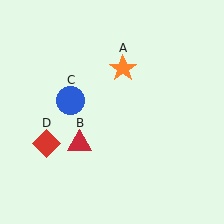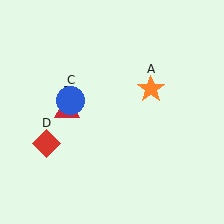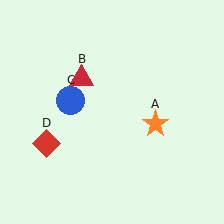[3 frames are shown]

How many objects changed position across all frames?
2 objects changed position: orange star (object A), red triangle (object B).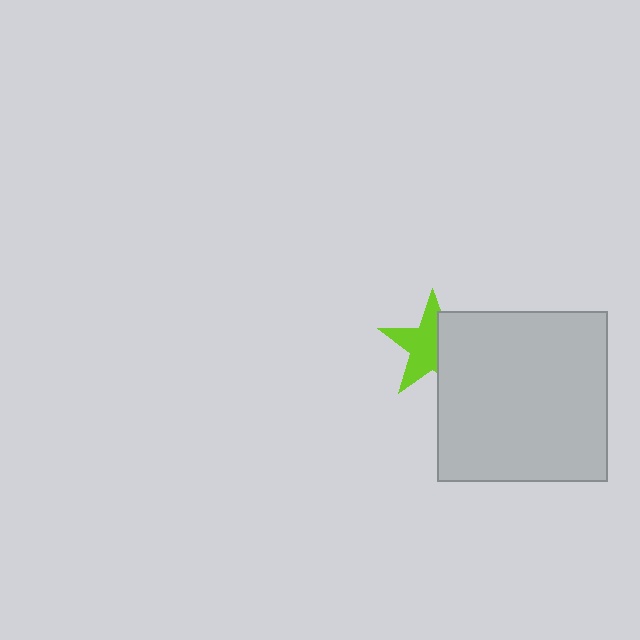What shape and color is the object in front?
The object in front is a light gray square.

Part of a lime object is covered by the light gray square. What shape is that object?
It is a star.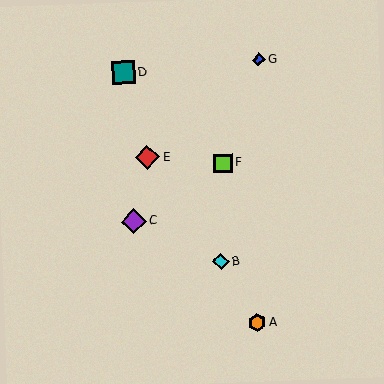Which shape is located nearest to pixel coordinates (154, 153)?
The red diamond (labeled E) at (147, 158) is nearest to that location.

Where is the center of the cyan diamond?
The center of the cyan diamond is at (221, 262).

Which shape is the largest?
The purple diamond (labeled C) is the largest.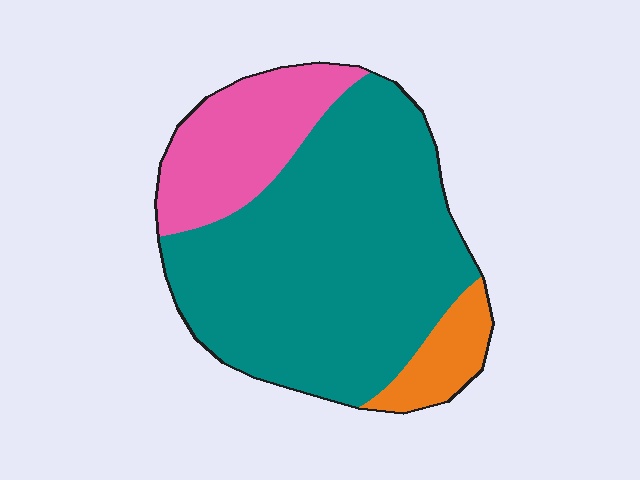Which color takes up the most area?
Teal, at roughly 70%.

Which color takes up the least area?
Orange, at roughly 10%.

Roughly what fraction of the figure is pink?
Pink takes up less than a quarter of the figure.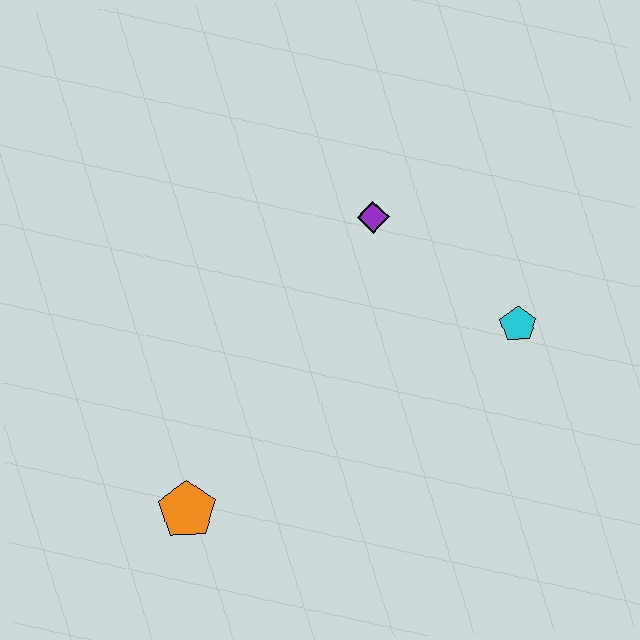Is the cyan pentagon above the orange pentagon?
Yes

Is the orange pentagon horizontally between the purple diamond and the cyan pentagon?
No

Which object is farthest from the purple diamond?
The orange pentagon is farthest from the purple diamond.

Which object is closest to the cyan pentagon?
The purple diamond is closest to the cyan pentagon.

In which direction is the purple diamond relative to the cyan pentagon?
The purple diamond is to the left of the cyan pentagon.